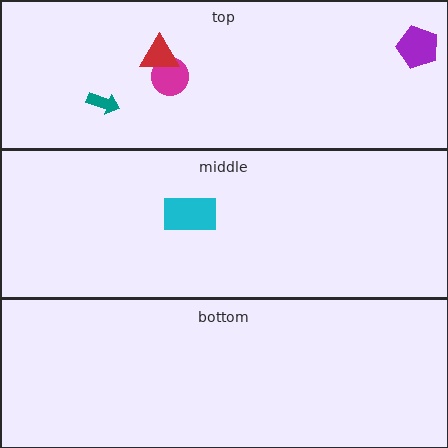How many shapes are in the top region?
4.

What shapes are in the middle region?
The cyan rectangle.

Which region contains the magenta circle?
The top region.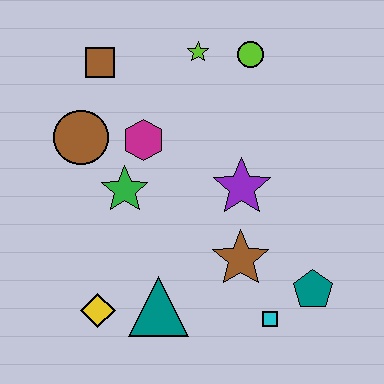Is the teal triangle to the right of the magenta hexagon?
Yes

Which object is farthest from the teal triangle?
The lime circle is farthest from the teal triangle.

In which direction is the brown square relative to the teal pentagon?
The brown square is above the teal pentagon.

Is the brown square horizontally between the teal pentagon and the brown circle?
Yes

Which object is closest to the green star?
The magenta hexagon is closest to the green star.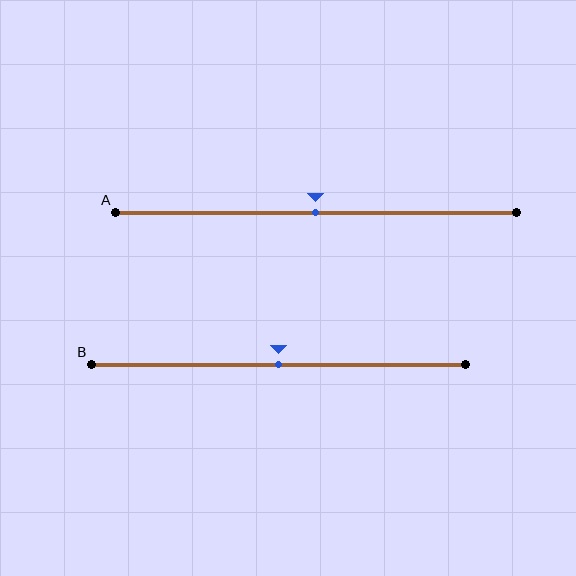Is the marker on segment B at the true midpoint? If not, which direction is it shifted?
Yes, the marker on segment B is at the true midpoint.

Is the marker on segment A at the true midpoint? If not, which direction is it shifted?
Yes, the marker on segment A is at the true midpoint.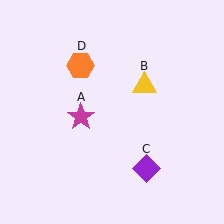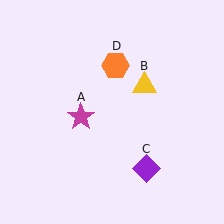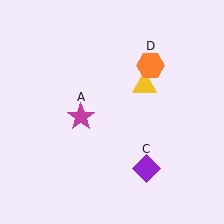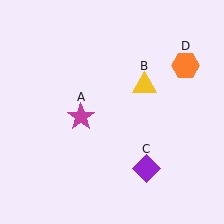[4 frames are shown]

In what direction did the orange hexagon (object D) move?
The orange hexagon (object D) moved right.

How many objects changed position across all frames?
1 object changed position: orange hexagon (object D).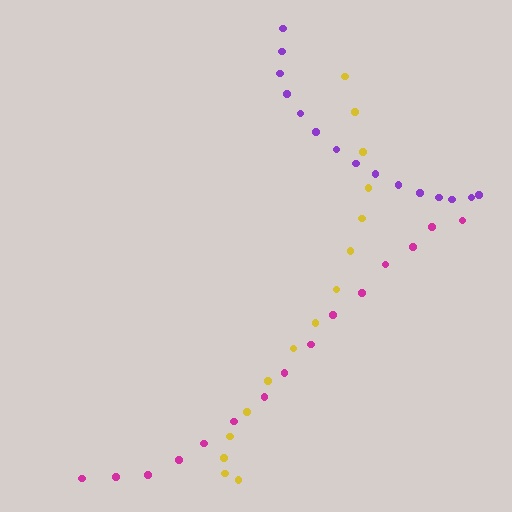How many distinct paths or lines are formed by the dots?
There are 3 distinct paths.